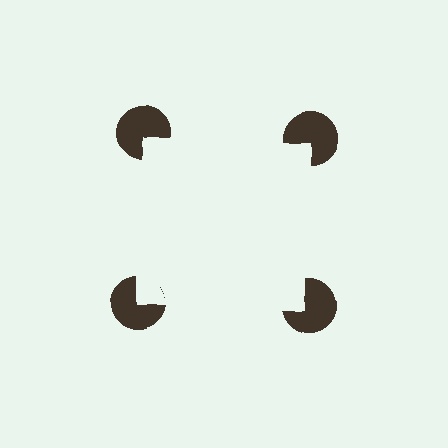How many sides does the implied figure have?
4 sides.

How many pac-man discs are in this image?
There are 4 — one at each vertex of the illusory square.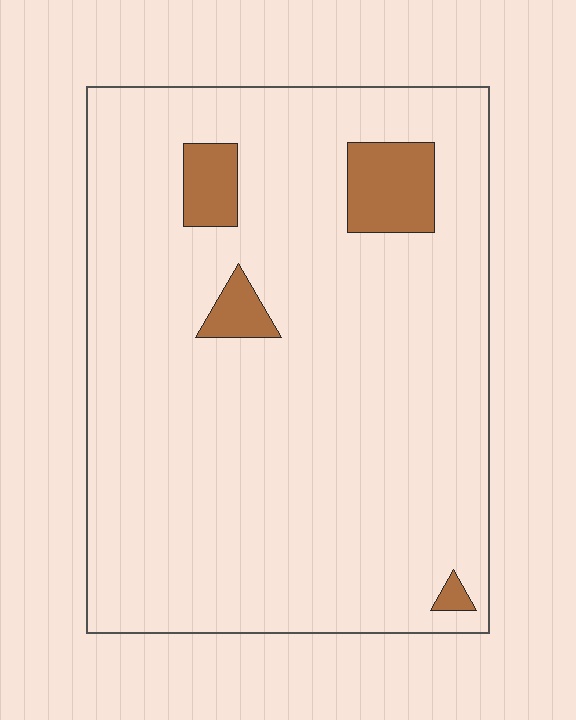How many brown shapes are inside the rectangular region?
4.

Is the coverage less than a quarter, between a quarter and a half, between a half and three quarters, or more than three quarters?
Less than a quarter.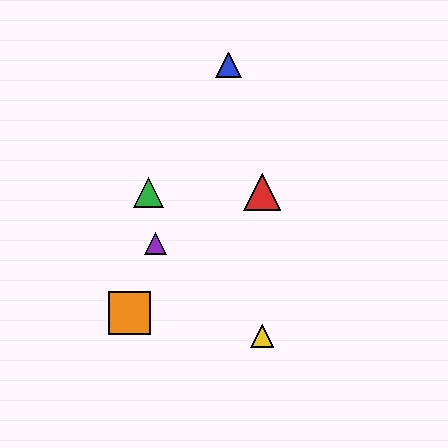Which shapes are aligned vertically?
The red triangle, the yellow triangle are aligned vertically.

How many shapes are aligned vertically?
2 shapes (the red triangle, the yellow triangle) are aligned vertically.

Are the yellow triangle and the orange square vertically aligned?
No, the yellow triangle is at x≈262 and the orange square is at x≈130.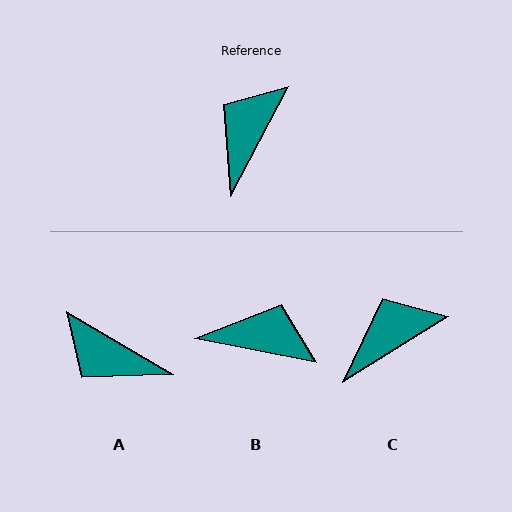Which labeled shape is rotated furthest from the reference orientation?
A, about 87 degrees away.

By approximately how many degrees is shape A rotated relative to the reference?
Approximately 87 degrees counter-clockwise.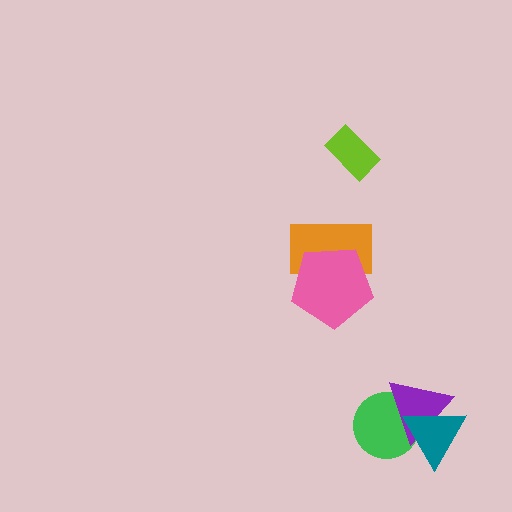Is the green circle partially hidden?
Yes, it is partially covered by another shape.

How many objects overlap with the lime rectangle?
0 objects overlap with the lime rectangle.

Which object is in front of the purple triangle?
The teal triangle is in front of the purple triangle.